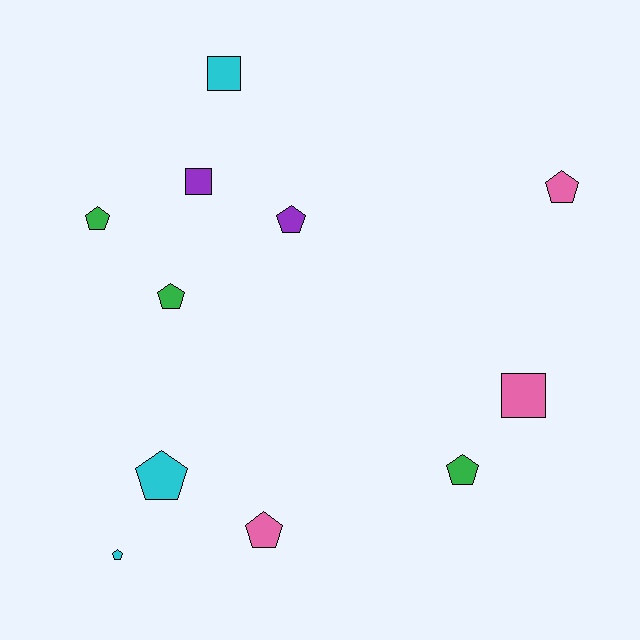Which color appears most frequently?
Cyan, with 3 objects.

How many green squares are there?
There are no green squares.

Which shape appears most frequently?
Pentagon, with 8 objects.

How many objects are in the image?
There are 11 objects.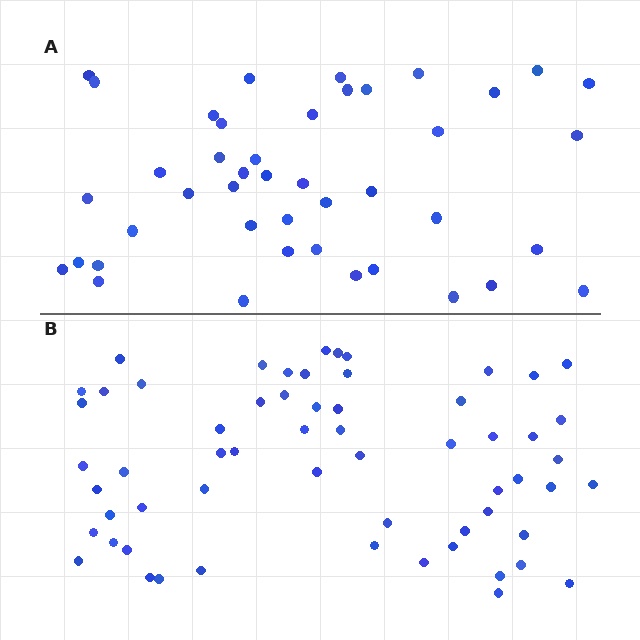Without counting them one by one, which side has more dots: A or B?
Region B (the bottom region) has more dots.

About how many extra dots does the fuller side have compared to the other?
Region B has approximately 15 more dots than region A.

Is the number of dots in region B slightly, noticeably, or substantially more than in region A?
Region B has noticeably more, but not dramatically so. The ratio is roughly 1.4 to 1.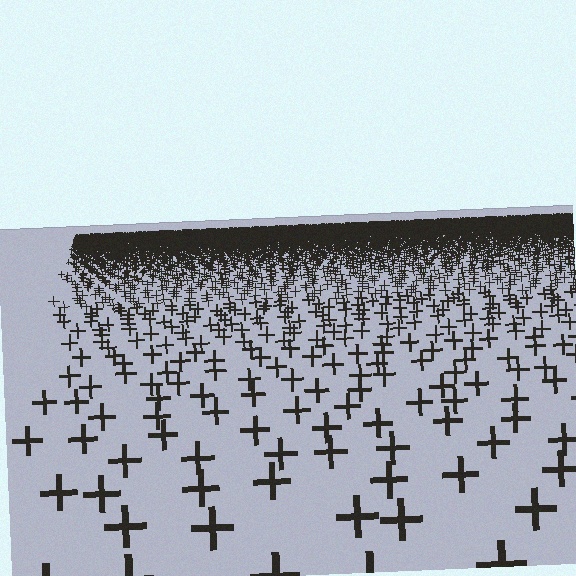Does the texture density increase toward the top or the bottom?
Density increases toward the top.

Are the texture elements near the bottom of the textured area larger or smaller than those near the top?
Larger. Near the bottom, elements are closer to the viewer and appear at a bigger on-screen size.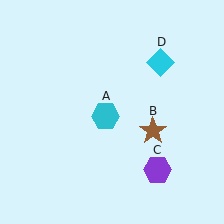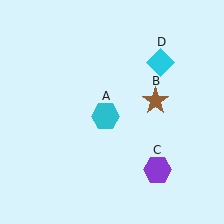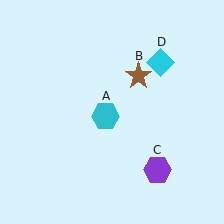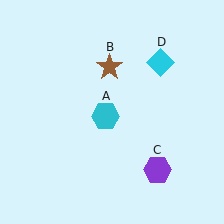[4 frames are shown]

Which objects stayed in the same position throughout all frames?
Cyan hexagon (object A) and purple hexagon (object C) and cyan diamond (object D) remained stationary.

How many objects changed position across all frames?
1 object changed position: brown star (object B).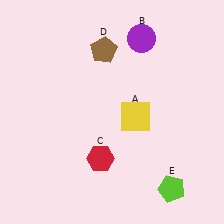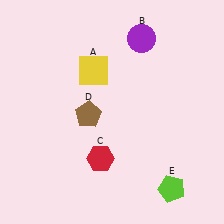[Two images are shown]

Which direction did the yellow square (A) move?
The yellow square (A) moved up.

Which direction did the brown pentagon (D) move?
The brown pentagon (D) moved down.